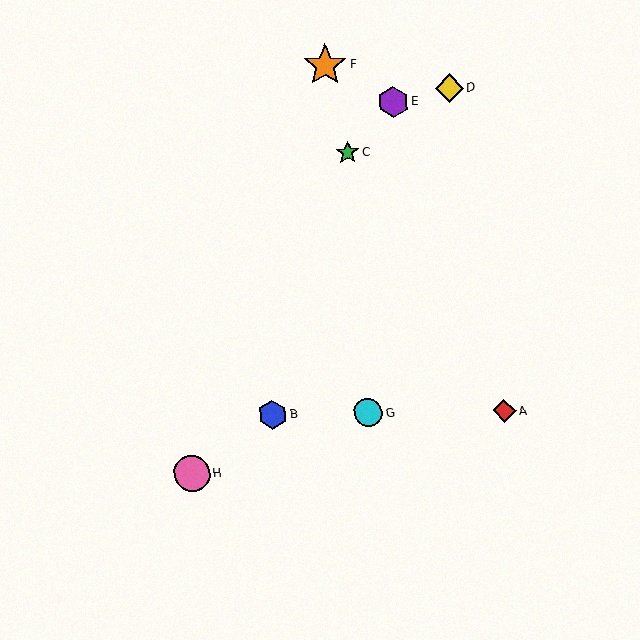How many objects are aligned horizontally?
3 objects (A, B, G) are aligned horizontally.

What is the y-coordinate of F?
Object F is at y≈65.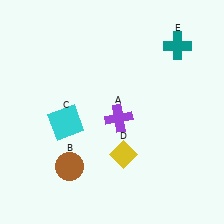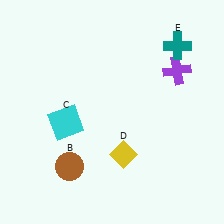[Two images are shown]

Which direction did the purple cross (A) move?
The purple cross (A) moved right.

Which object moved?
The purple cross (A) moved right.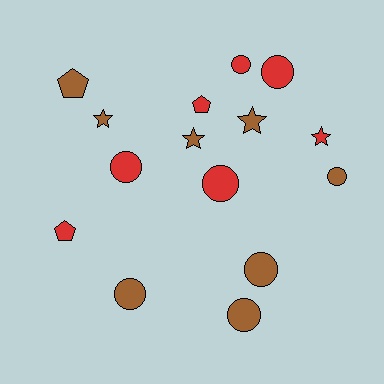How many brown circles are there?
There are 4 brown circles.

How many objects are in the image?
There are 15 objects.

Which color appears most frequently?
Brown, with 8 objects.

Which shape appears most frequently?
Circle, with 8 objects.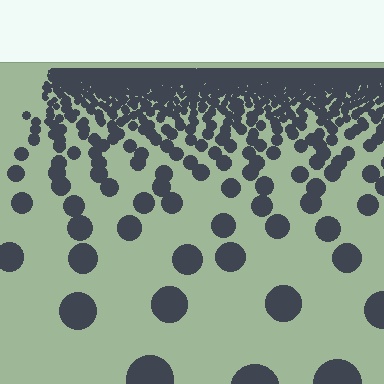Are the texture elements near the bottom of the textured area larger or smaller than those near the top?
Larger. Near the bottom, elements are closer to the viewer and appear at a bigger on-screen size.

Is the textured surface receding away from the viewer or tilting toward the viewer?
The surface is receding away from the viewer. Texture elements get smaller and denser toward the top.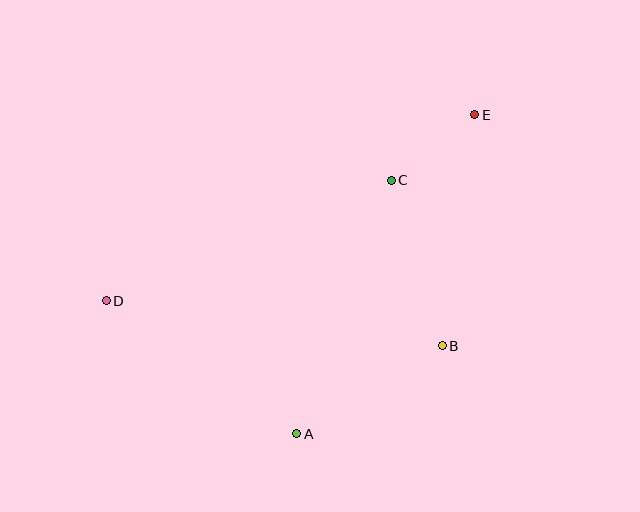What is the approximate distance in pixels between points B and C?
The distance between B and C is approximately 173 pixels.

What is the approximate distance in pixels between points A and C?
The distance between A and C is approximately 271 pixels.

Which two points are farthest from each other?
Points D and E are farthest from each other.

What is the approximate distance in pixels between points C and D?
The distance between C and D is approximately 309 pixels.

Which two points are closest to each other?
Points C and E are closest to each other.